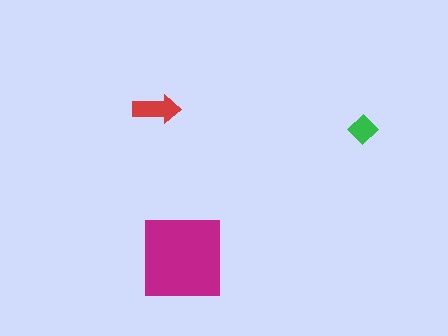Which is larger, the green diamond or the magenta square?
The magenta square.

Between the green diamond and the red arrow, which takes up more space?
The red arrow.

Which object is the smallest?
The green diamond.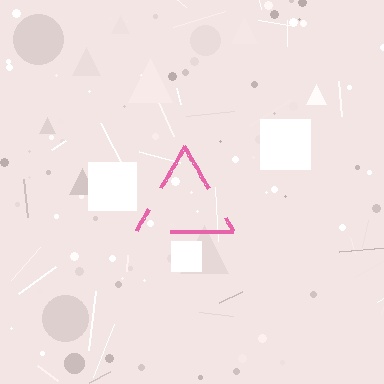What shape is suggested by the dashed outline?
The dashed outline suggests a triangle.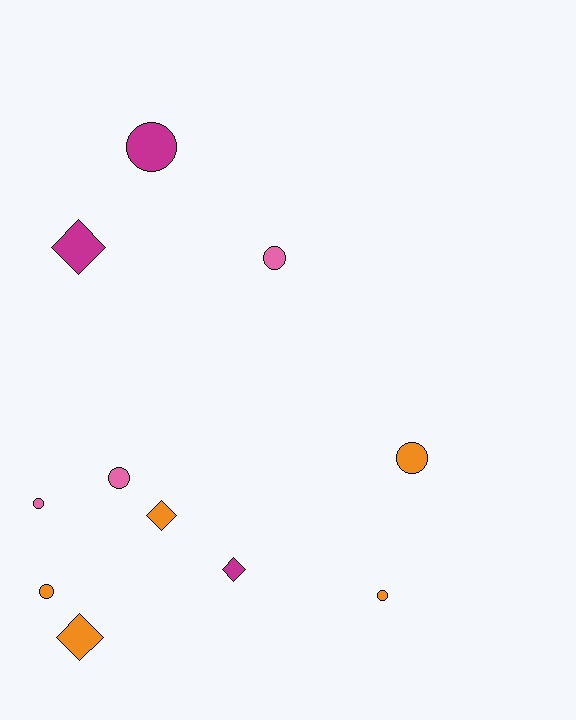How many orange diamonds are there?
There are 2 orange diamonds.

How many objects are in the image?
There are 11 objects.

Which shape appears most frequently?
Circle, with 7 objects.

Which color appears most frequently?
Orange, with 5 objects.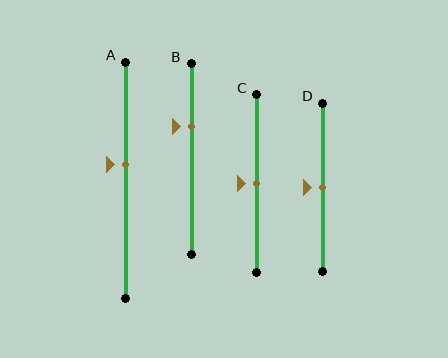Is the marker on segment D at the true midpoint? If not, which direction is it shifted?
Yes, the marker on segment D is at the true midpoint.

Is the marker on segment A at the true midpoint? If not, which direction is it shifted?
No, the marker on segment A is shifted upward by about 7% of the segment length.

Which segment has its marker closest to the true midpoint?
Segment C has its marker closest to the true midpoint.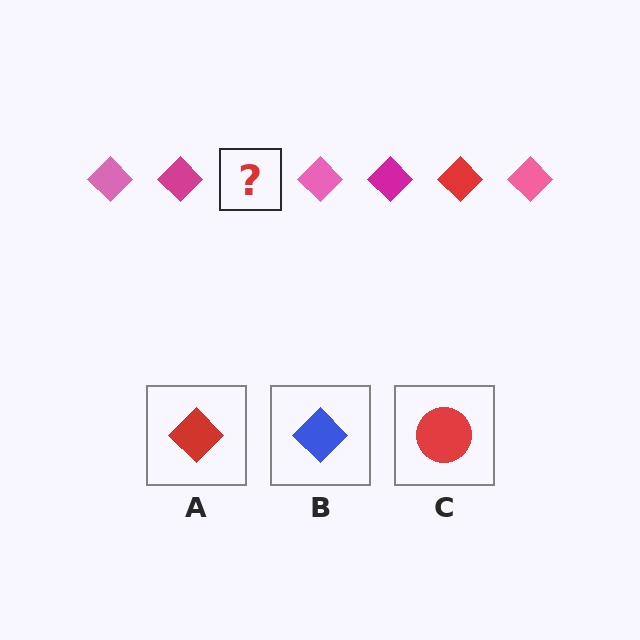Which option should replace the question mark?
Option A.